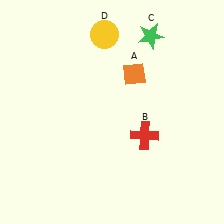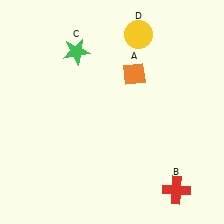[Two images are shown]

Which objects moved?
The objects that moved are: the red cross (B), the green star (C), the yellow circle (D).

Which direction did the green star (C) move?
The green star (C) moved left.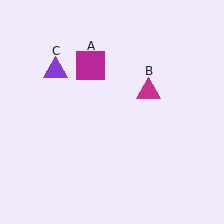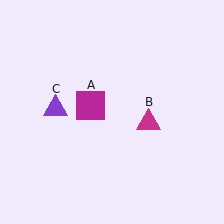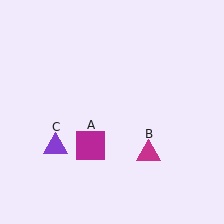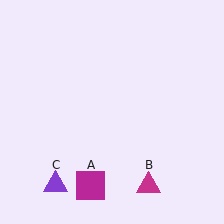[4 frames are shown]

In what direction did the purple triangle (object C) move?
The purple triangle (object C) moved down.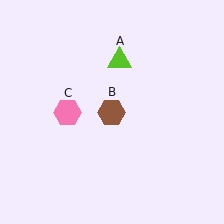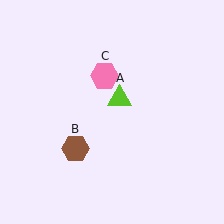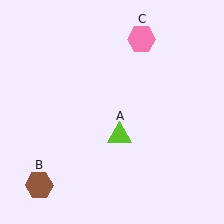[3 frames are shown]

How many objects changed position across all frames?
3 objects changed position: lime triangle (object A), brown hexagon (object B), pink hexagon (object C).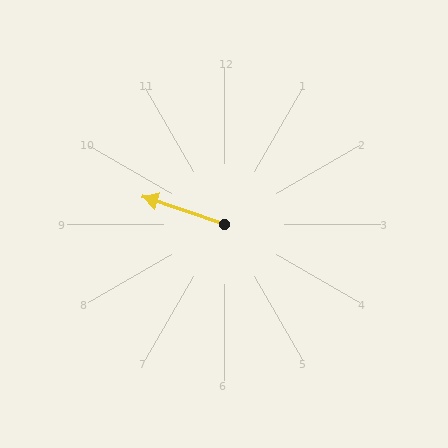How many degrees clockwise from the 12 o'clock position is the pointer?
Approximately 289 degrees.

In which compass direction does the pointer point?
West.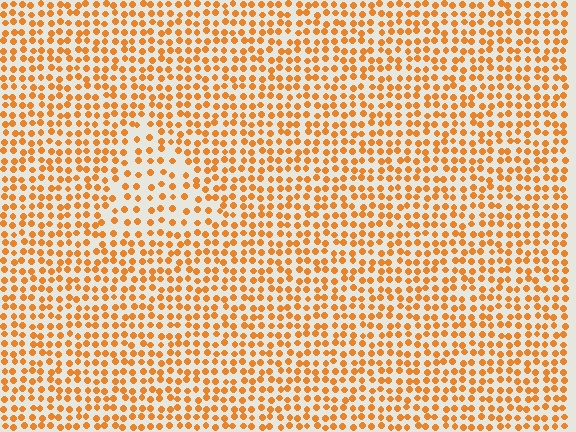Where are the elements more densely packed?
The elements are more densely packed outside the triangle boundary.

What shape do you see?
I see a triangle.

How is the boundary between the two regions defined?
The boundary is defined by a change in element density (approximately 1.7x ratio). All elements are the same color, size, and shape.